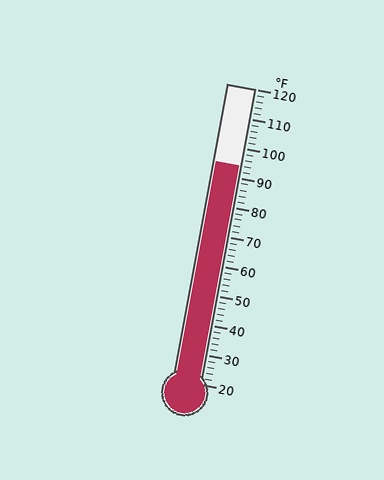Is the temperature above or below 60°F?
The temperature is above 60°F.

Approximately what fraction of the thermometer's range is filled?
The thermometer is filled to approximately 75% of its range.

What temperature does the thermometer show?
The thermometer shows approximately 94°F.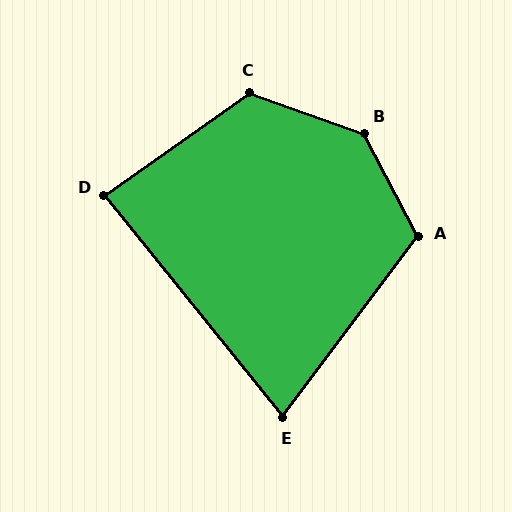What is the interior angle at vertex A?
Approximately 116 degrees (obtuse).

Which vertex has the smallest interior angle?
E, at approximately 76 degrees.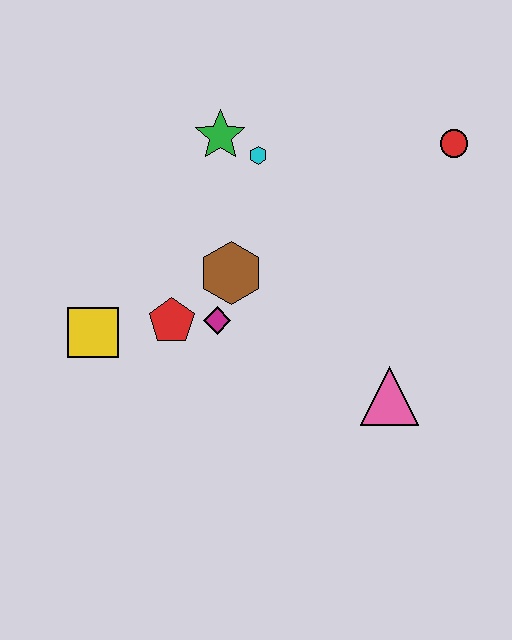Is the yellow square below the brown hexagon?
Yes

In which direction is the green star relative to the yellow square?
The green star is above the yellow square.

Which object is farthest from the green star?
The pink triangle is farthest from the green star.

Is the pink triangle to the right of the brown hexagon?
Yes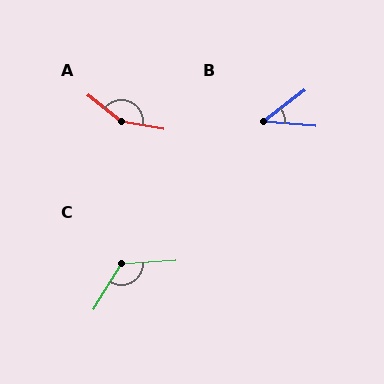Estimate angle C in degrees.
Approximately 125 degrees.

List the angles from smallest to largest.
B (43°), C (125°), A (151°).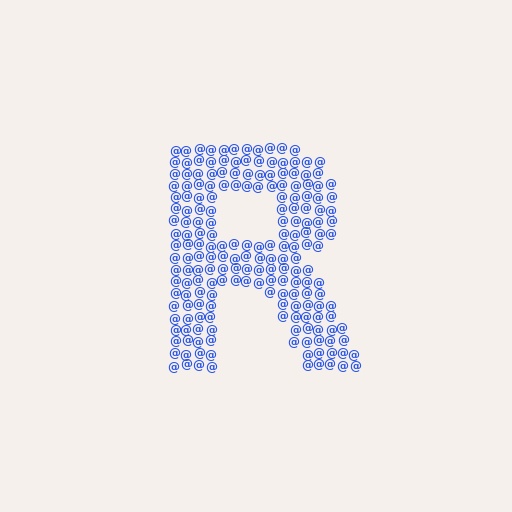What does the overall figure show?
The overall figure shows the letter R.